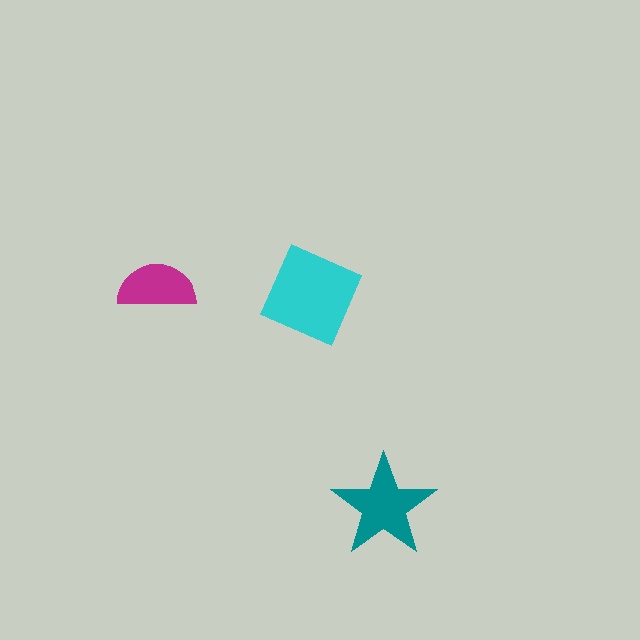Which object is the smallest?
The magenta semicircle.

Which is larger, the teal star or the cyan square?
The cyan square.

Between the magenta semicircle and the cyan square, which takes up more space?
The cyan square.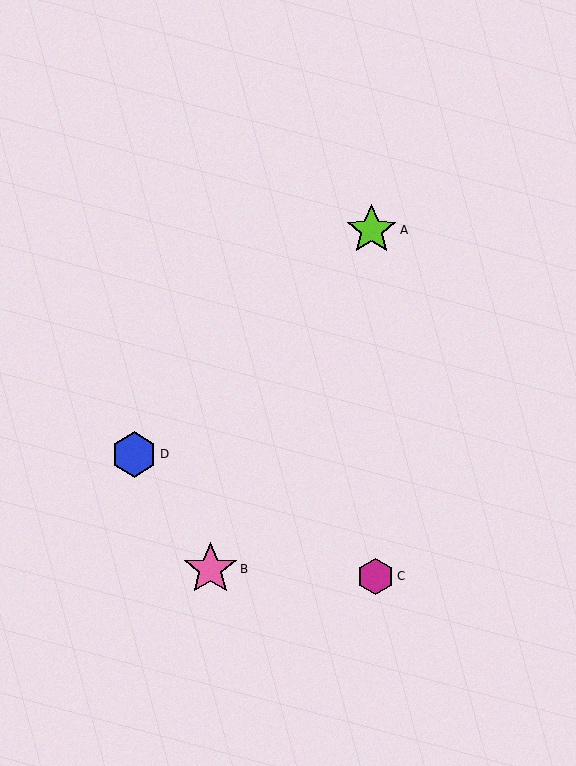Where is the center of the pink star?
The center of the pink star is at (210, 569).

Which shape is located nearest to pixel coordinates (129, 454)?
The blue hexagon (labeled D) at (134, 454) is nearest to that location.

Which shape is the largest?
The pink star (labeled B) is the largest.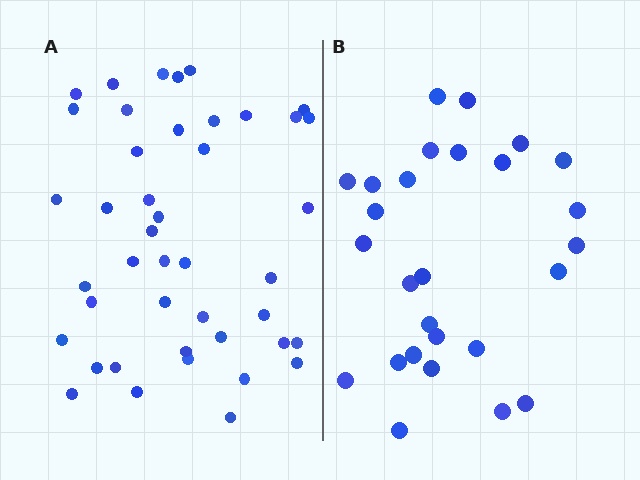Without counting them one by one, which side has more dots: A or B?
Region A (the left region) has more dots.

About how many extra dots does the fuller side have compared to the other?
Region A has approximately 15 more dots than region B.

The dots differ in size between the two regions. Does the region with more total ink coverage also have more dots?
No. Region B has more total ink coverage because its dots are larger, but region A actually contains more individual dots. Total area can be misleading — the number of items is what matters here.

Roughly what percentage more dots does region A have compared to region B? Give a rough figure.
About 60% more.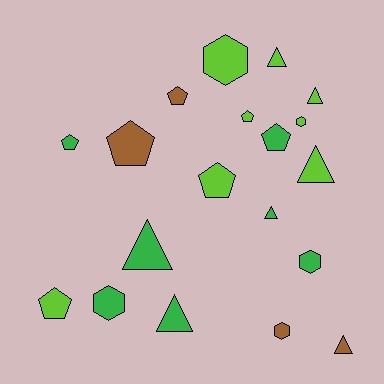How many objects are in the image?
There are 19 objects.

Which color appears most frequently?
Lime, with 8 objects.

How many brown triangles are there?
There is 1 brown triangle.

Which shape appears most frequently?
Pentagon, with 7 objects.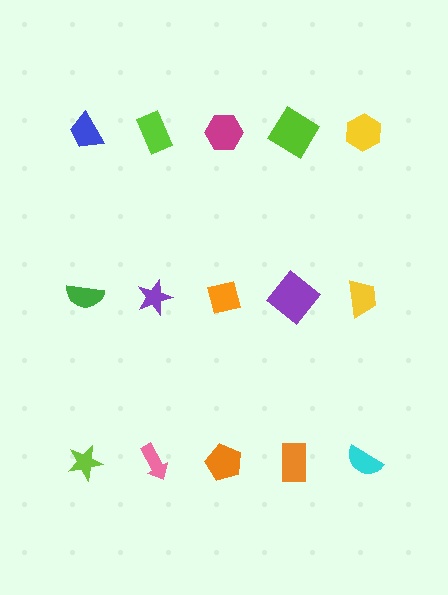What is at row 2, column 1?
A green semicircle.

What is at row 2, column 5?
A yellow trapezoid.